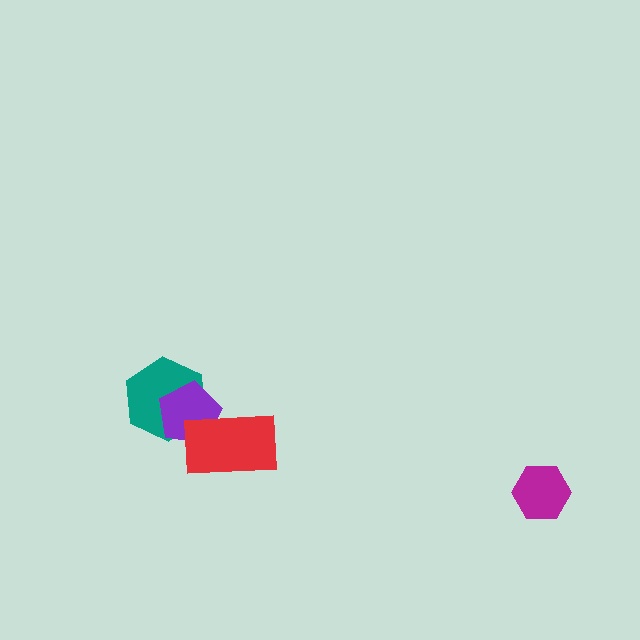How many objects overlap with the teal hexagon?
1 object overlaps with the teal hexagon.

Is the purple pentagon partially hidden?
Yes, it is partially covered by another shape.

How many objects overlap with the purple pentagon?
2 objects overlap with the purple pentagon.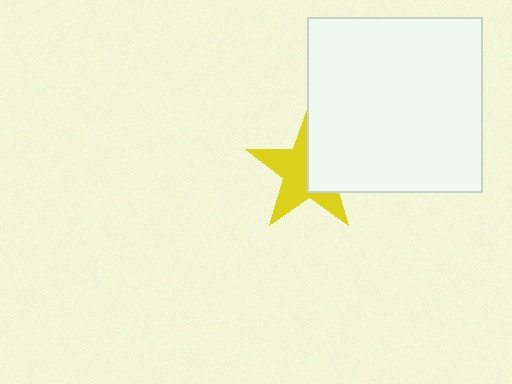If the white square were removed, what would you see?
You would see the complete yellow star.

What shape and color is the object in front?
The object in front is a white square.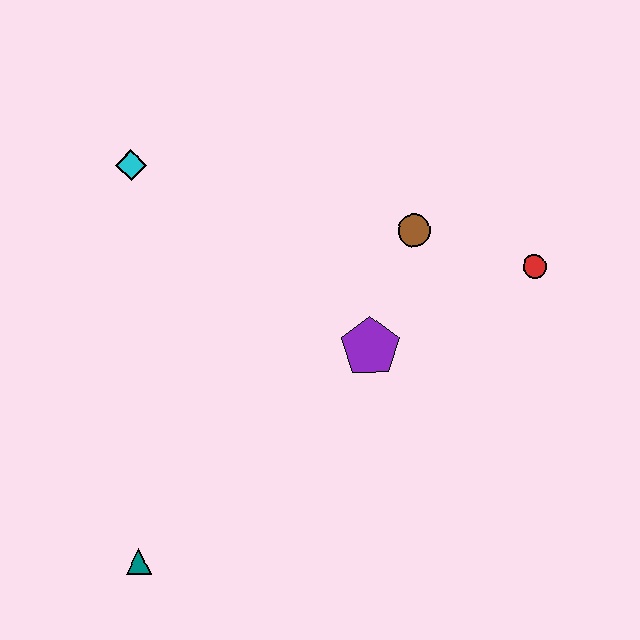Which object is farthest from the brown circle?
The teal triangle is farthest from the brown circle.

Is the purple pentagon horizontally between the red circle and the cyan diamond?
Yes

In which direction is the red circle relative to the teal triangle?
The red circle is to the right of the teal triangle.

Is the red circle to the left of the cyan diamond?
No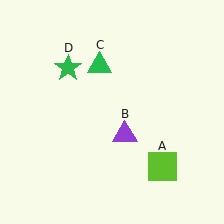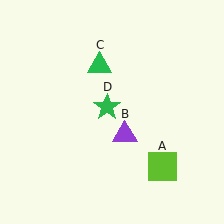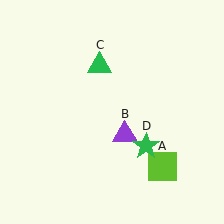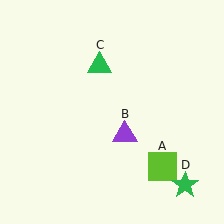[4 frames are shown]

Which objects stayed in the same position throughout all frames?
Lime square (object A) and purple triangle (object B) and green triangle (object C) remained stationary.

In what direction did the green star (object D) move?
The green star (object D) moved down and to the right.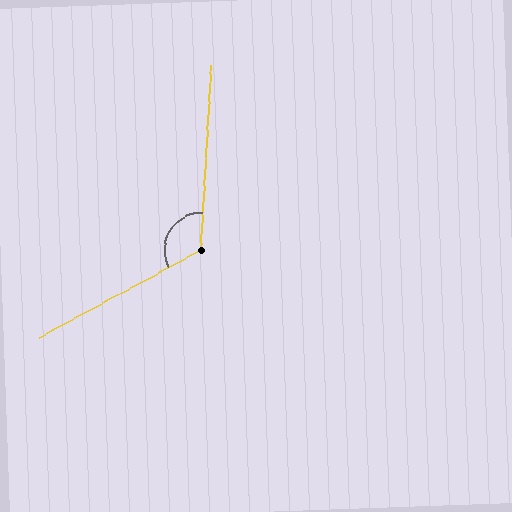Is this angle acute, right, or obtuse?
It is obtuse.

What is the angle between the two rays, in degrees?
Approximately 122 degrees.